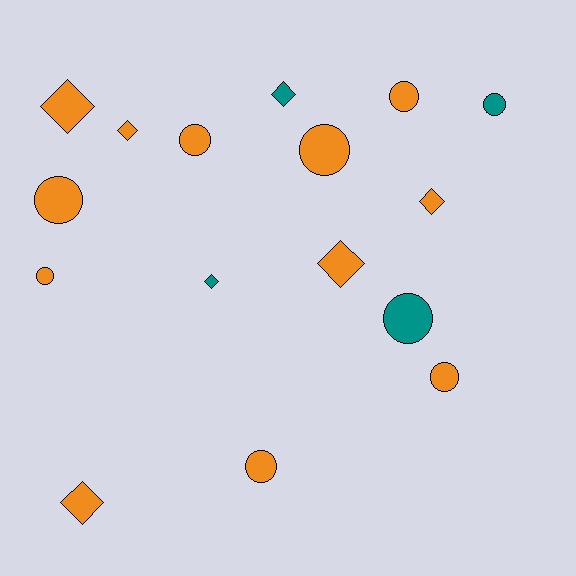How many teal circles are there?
There are 2 teal circles.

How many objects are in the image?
There are 16 objects.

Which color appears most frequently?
Orange, with 12 objects.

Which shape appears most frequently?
Circle, with 9 objects.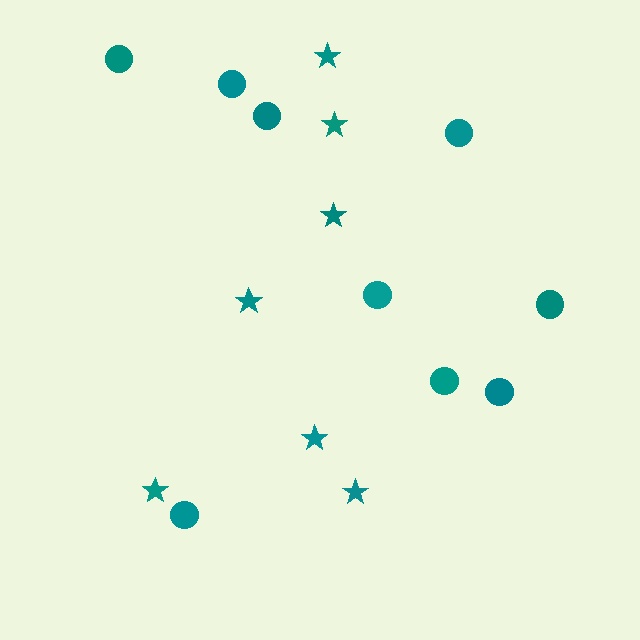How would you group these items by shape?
There are 2 groups: one group of stars (7) and one group of circles (9).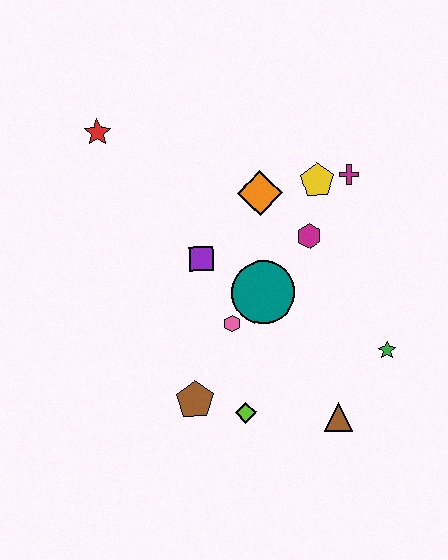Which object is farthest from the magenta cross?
The brown pentagon is farthest from the magenta cross.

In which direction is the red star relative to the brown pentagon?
The red star is above the brown pentagon.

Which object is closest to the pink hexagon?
The teal circle is closest to the pink hexagon.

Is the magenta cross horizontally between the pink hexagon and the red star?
No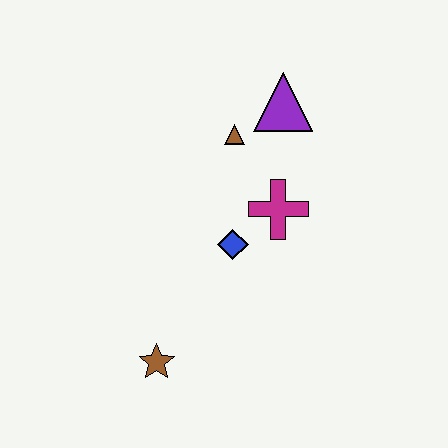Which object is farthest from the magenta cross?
The brown star is farthest from the magenta cross.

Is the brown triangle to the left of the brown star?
No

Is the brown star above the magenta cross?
No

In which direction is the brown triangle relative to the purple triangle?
The brown triangle is to the left of the purple triangle.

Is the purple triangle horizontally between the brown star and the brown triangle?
No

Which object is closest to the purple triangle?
The brown triangle is closest to the purple triangle.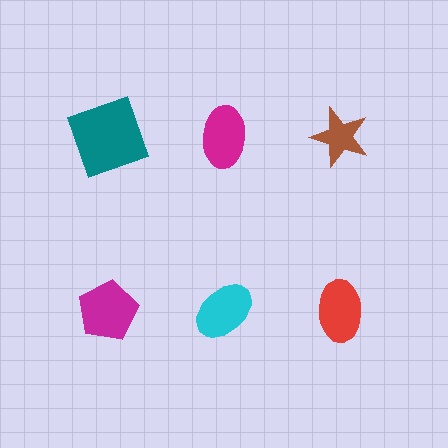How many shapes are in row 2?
3 shapes.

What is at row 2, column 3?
A red ellipse.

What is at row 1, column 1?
A teal square.